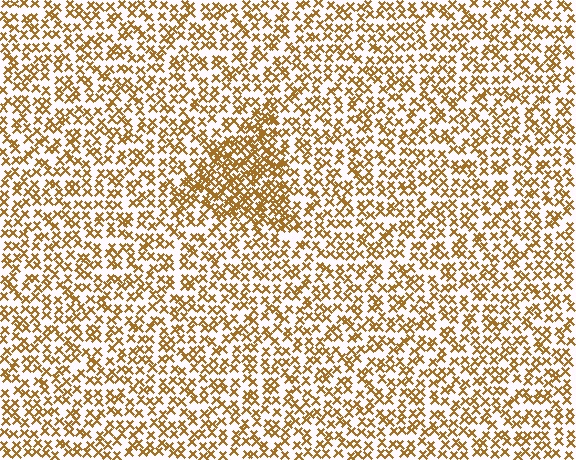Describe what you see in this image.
The image contains small brown elements arranged at two different densities. A triangle-shaped region is visible where the elements are more densely packed than the surrounding area.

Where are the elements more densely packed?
The elements are more densely packed inside the triangle boundary.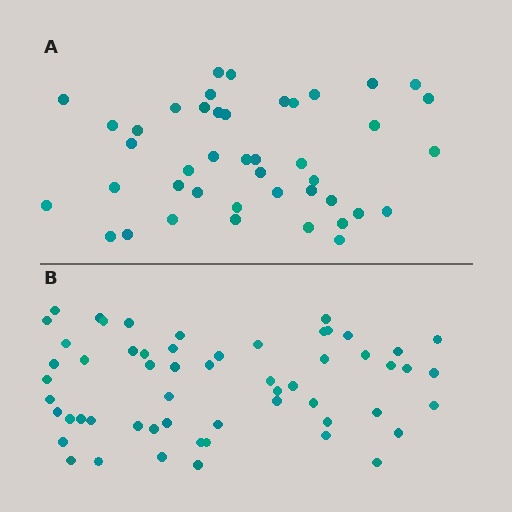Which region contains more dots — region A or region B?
Region B (the bottom region) has more dots.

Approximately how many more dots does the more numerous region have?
Region B has approximately 15 more dots than region A.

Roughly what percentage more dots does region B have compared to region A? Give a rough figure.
About 35% more.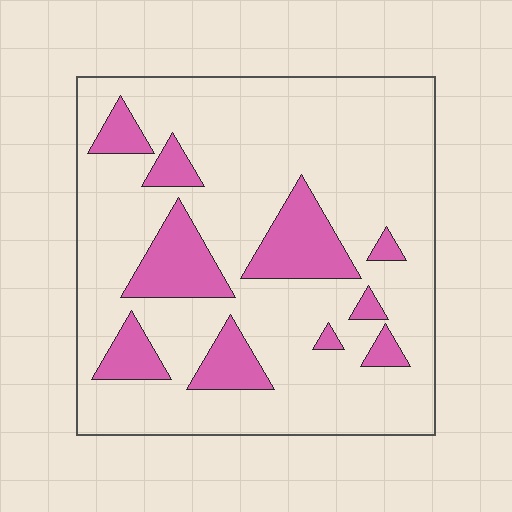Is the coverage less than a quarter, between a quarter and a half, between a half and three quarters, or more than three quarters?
Less than a quarter.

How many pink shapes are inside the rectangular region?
10.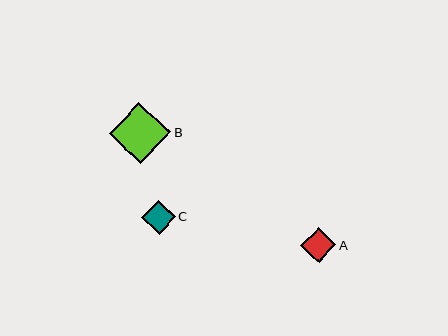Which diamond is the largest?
Diamond B is the largest with a size of approximately 61 pixels.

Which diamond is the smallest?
Diamond C is the smallest with a size of approximately 34 pixels.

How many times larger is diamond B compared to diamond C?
Diamond B is approximately 1.8 times the size of diamond C.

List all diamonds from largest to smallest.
From largest to smallest: B, A, C.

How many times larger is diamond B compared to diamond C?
Diamond B is approximately 1.8 times the size of diamond C.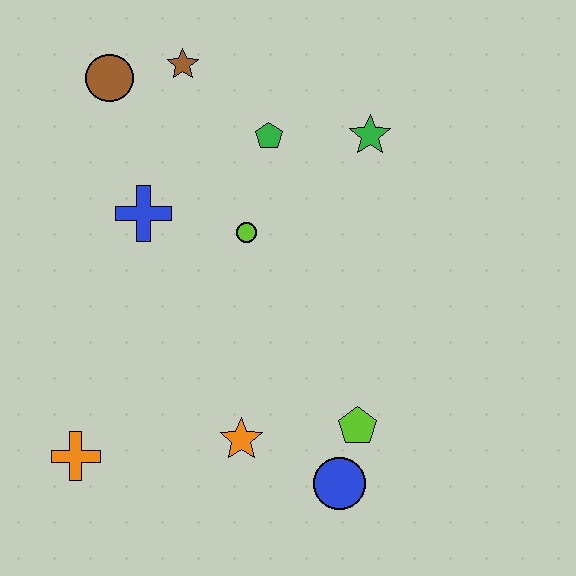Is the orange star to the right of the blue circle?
No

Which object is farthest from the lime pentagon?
The brown circle is farthest from the lime pentagon.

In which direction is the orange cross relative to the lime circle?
The orange cross is below the lime circle.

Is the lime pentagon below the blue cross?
Yes